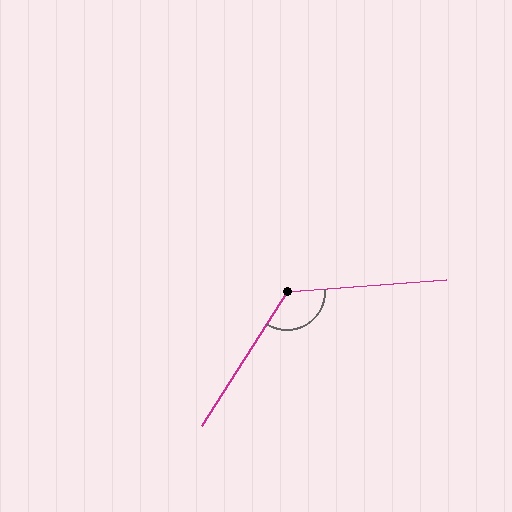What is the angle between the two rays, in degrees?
Approximately 127 degrees.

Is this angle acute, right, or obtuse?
It is obtuse.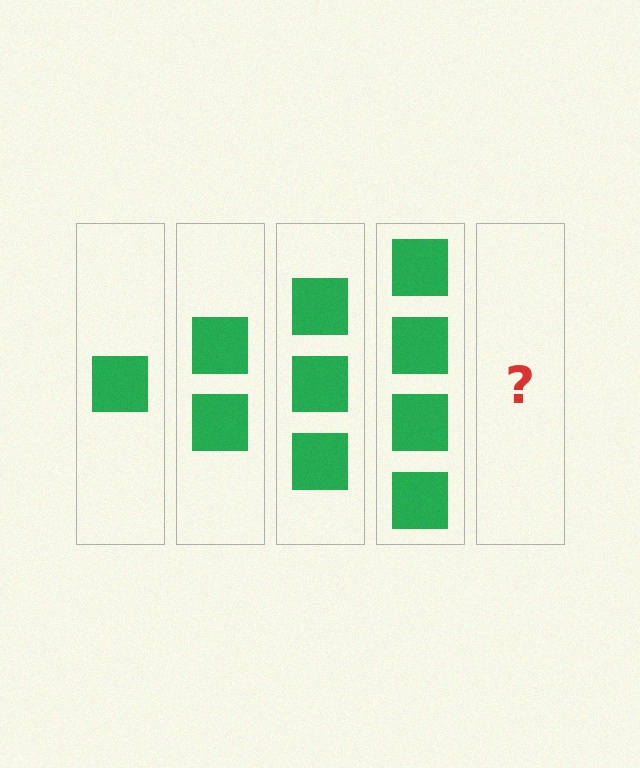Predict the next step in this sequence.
The next step is 5 squares.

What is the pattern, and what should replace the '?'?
The pattern is that each step adds one more square. The '?' should be 5 squares.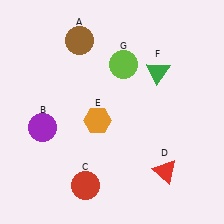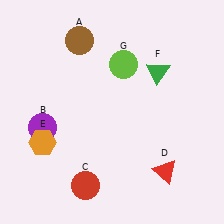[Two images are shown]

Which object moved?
The orange hexagon (E) moved left.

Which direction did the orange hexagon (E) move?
The orange hexagon (E) moved left.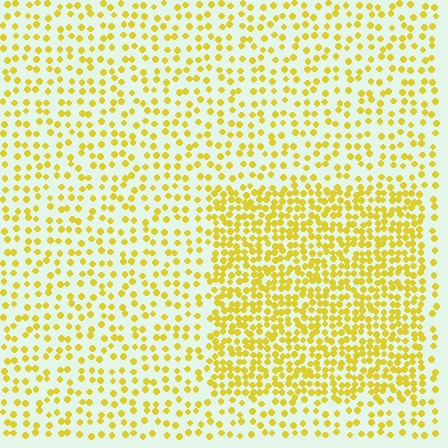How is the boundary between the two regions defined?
The boundary is defined by a change in element density (approximately 2.1x ratio). All elements are the same color, size, and shape.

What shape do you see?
I see a rectangle.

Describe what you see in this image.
The image contains small yellow elements arranged at two different densities. A rectangle-shaped region is visible where the elements are more densely packed than the surrounding area.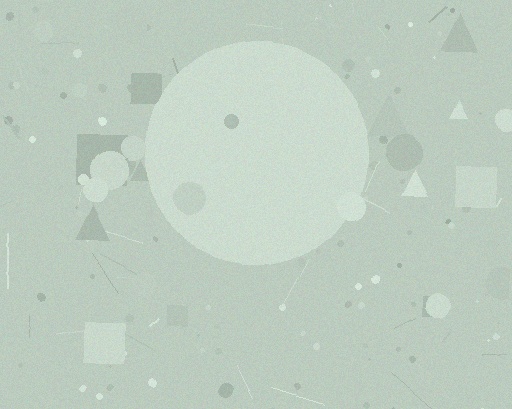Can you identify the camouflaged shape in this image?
The camouflaged shape is a circle.